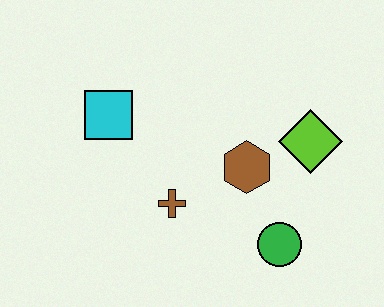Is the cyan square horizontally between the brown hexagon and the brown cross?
No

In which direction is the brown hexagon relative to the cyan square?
The brown hexagon is to the right of the cyan square.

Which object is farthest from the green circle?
The cyan square is farthest from the green circle.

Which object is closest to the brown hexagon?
The lime diamond is closest to the brown hexagon.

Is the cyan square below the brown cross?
No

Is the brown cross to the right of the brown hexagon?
No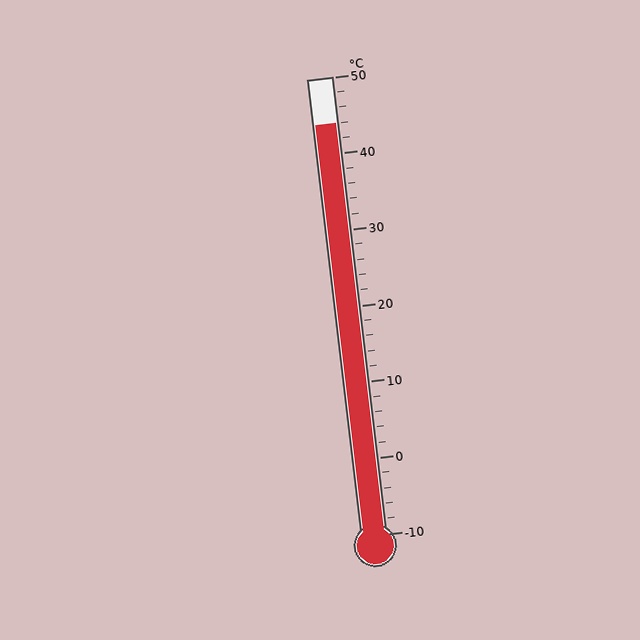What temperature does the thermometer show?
The thermometer shows approximately 44°C.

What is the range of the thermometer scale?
The thermometer scale ranges from -10°C to 50°C.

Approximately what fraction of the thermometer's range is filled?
The thermometer is filled to approximately 90% of its range.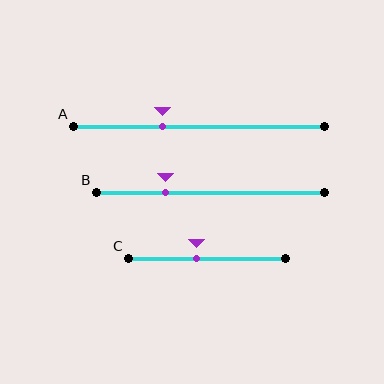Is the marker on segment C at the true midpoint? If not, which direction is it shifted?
No, the marker on segment C is shifted to the left by about 7% of the segment length.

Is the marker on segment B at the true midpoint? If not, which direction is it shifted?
No, the marker on segment B is shifted to the left by about 20% of the segment length.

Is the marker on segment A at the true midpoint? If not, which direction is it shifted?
No, the marker on segment A is shifted to the left by about 14% of the segment length.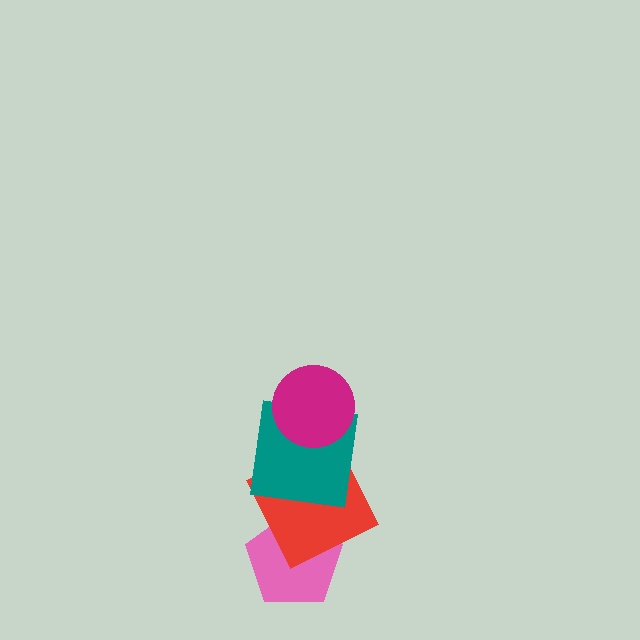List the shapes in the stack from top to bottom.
From top to bottom: the magenta circle, the teal square, the red square, the pink pentagon.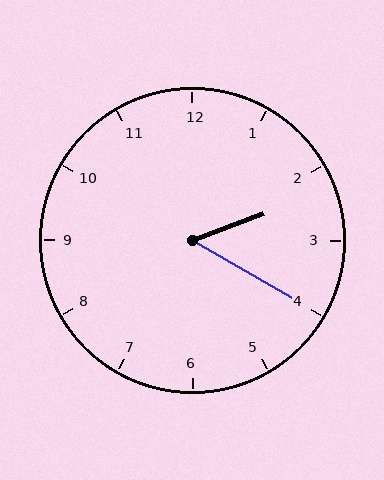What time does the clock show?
2:20.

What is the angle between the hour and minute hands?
Approximately 50 degrees.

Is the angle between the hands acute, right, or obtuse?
It is acute.